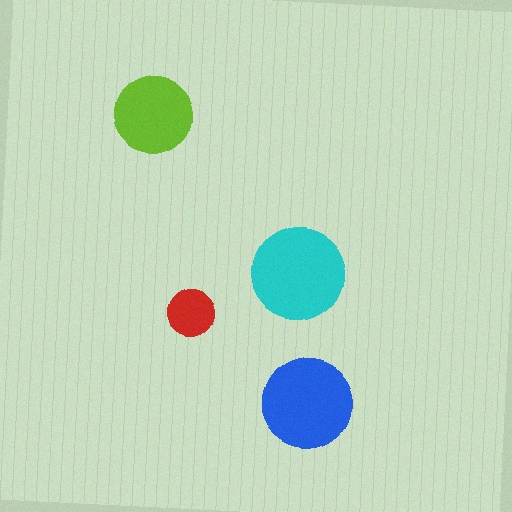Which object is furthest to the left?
The lime circle is leftmost.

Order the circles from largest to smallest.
the cyan one, the blue one, the lime one, the red one.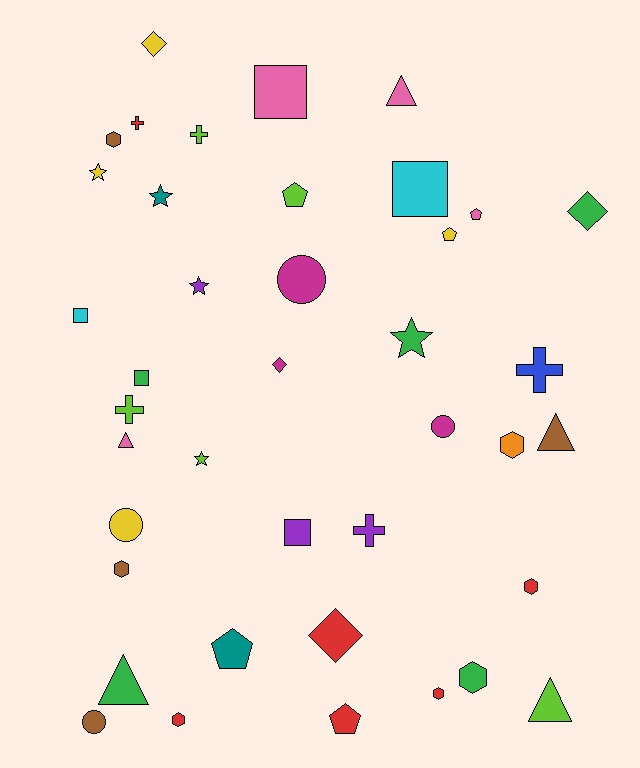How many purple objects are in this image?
There are 3 purple objects.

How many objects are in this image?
There are 40 objects.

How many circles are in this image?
There are 4 circles.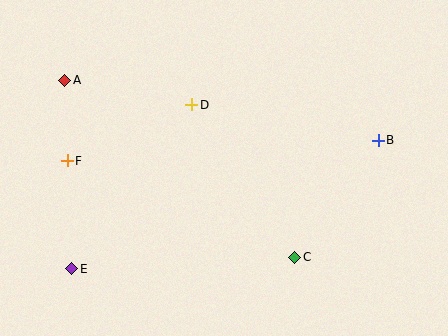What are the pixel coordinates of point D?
Point D is at (192, 105).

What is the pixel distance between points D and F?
The distance between D and F is 137 pixels.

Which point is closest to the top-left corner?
Point A is closest to the top-left corner.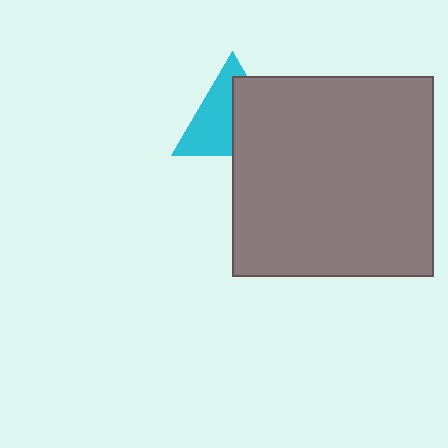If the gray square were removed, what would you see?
You would see the complete cyan triangle.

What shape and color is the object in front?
The object in front is a gray square.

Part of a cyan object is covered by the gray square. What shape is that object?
It is a triangle.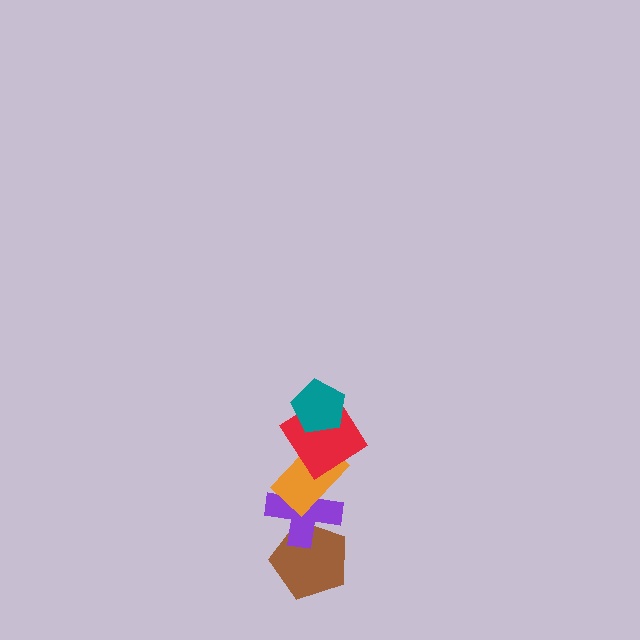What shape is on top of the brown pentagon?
The purple cross is on top of the brown pentagon.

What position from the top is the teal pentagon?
The teal pentagon is 1st from the top.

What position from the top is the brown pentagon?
The brown pentagon is 5th from the top.